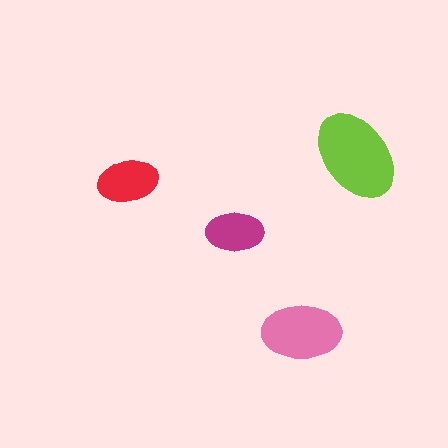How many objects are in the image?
There are 4 objects in the image.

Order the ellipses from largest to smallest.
the lime one, the pink one, the red one, the magenta one.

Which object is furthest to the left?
The red ellipse is leftmost.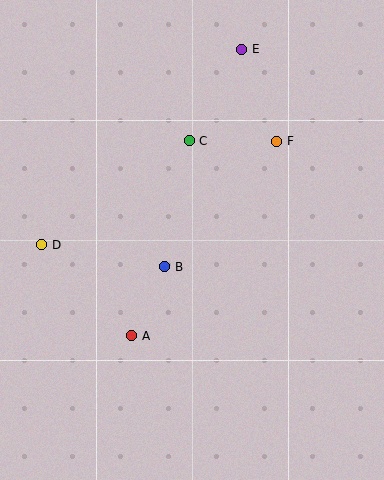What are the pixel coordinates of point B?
Point B is at (165, 267).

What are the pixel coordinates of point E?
Point E is at (242, 49).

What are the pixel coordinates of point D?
Point D is at (42, 245).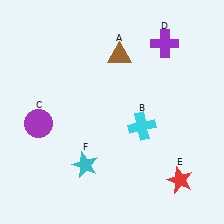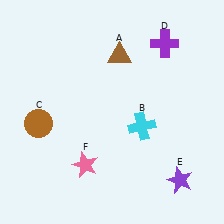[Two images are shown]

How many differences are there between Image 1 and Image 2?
There are 3 differences between the two images.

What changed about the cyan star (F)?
In Image 1, F is cyan. In Image 2, it changed to pink.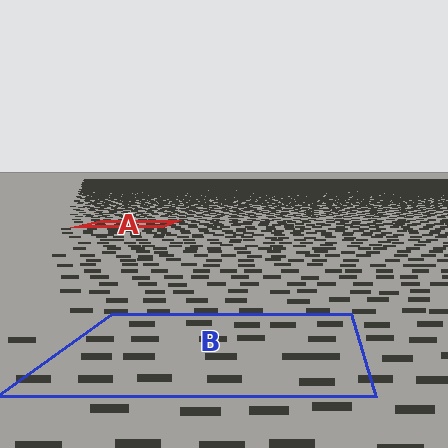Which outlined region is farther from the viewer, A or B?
Region A is farther from the viewer — the texture elements inside it appear smaller and more densely packed.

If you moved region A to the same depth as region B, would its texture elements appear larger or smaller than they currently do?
They would appear larger. At a closer depth, the same texture elements are projected at a bigger on-screen size.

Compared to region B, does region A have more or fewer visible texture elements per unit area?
Region A has more texture elements per unit area — they are packed more densely because it is farther away.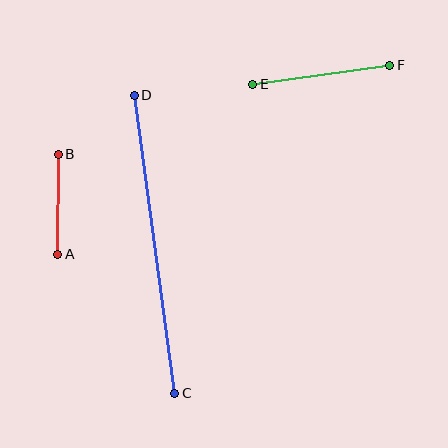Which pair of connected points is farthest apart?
Points C and D are farthest apart.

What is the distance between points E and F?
The distance is approximately 139 pixels.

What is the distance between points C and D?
The distance is approximately 301 pixels.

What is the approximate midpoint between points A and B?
The midpoint is at approximately (58, 204) pixels.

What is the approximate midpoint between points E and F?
The midpoint is at approximately (321, 75) pixels.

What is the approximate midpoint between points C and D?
The midpoint is at approximately (155, 244) pixels.